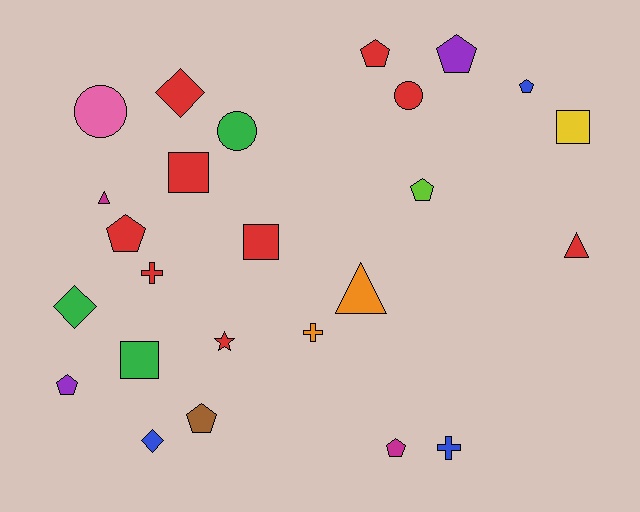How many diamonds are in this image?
There are 3 diamonds.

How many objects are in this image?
There are 25 objects.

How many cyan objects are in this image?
There are no cyan objects.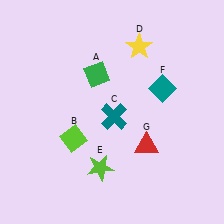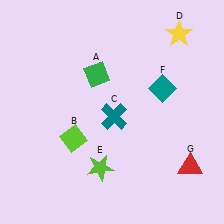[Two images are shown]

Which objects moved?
The objects that moved are: the yellow star (D), the red triangle (G).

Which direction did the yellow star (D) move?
The yellow star (D) moved right.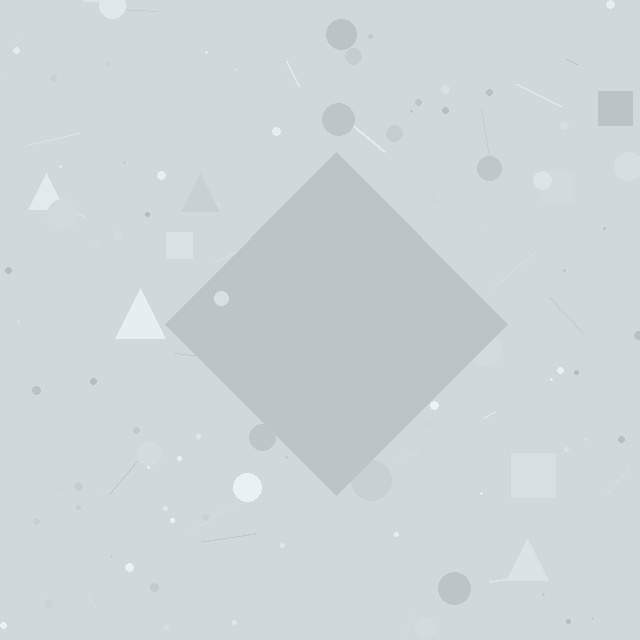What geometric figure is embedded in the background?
A diamond is embedded in the background.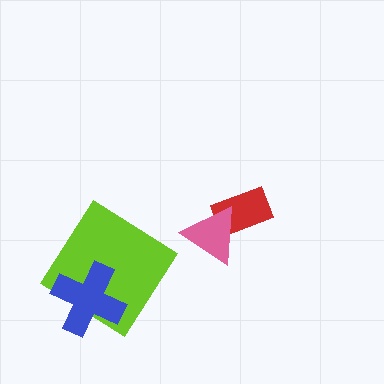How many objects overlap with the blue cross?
1 object overlaps with the blue cross.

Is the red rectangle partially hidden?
Yes, it is partially covered by another shape.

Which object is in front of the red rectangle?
The pink triangle is in front of the red rectangle.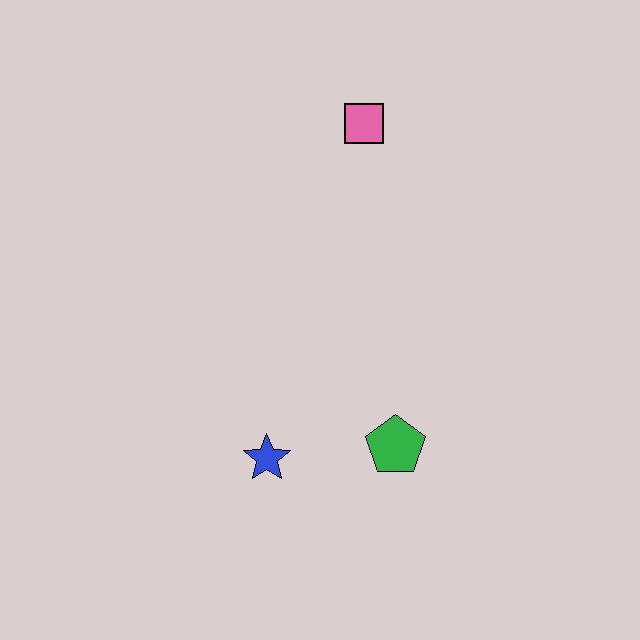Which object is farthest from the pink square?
The blue star is farthest from the pink square.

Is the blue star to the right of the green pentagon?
No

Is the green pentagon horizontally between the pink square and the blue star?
No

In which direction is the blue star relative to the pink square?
The blue star is below the pink square.